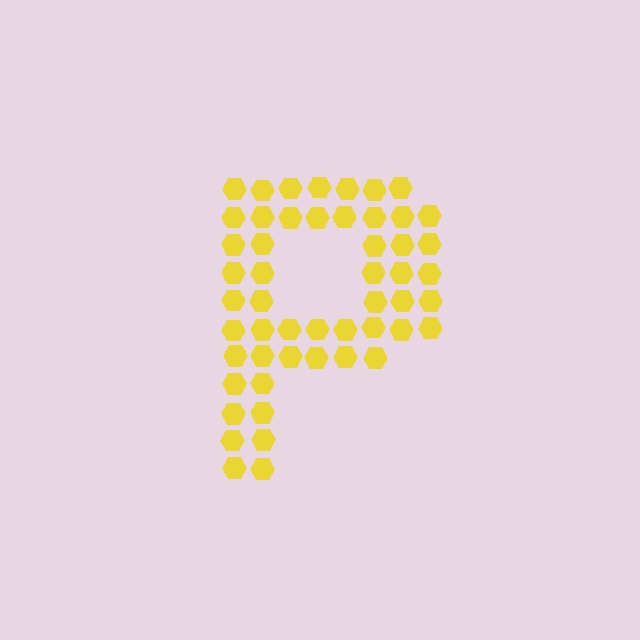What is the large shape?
The large shape is the letter P.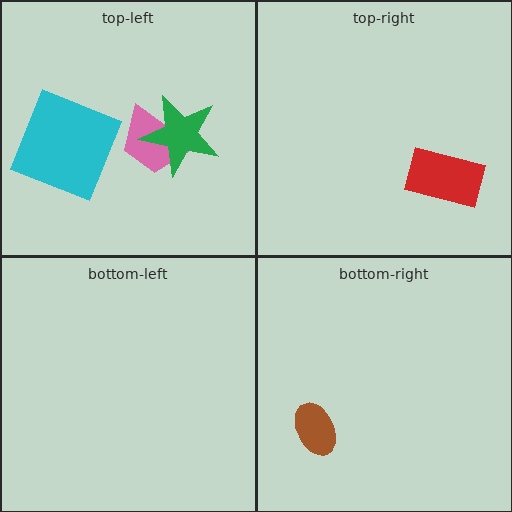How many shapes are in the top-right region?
1.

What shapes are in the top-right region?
The red rectangle.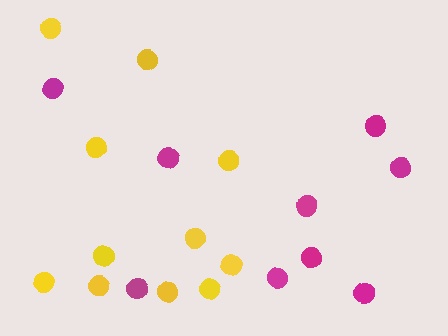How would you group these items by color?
There are 2 groups: one group of magenta circles (9) and one group of yellow circles (11).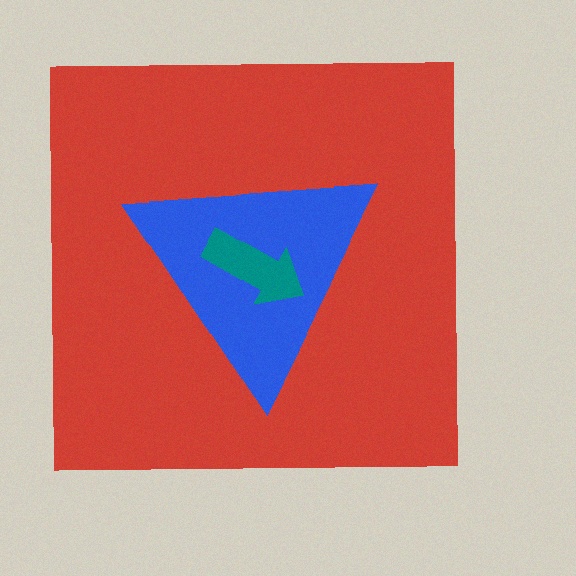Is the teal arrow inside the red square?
Yes.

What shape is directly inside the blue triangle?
The teal arrow.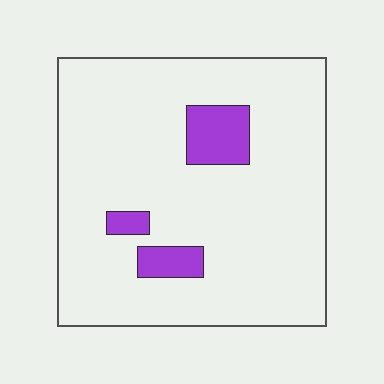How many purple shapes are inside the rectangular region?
3.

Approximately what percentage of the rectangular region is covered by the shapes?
Approximately 10%.